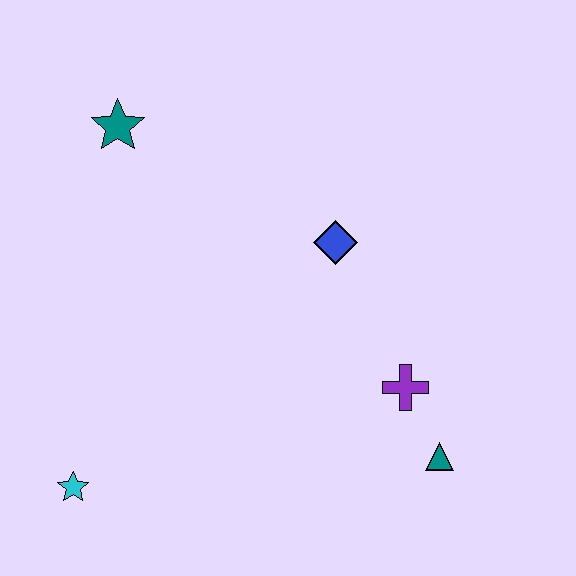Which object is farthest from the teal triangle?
The teal star is farthest from the teal triangle.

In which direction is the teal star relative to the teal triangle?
The teal star is above the teal triangle.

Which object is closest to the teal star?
The blue diamond is closest to the teal star.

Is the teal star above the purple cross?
Yes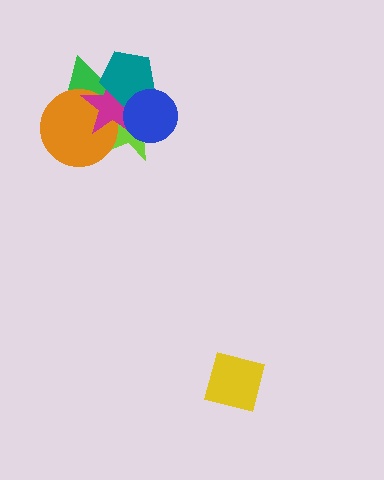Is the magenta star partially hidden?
Yes, it is partially covered by another shape.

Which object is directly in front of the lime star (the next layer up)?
The orange circle is directly in front of the lime star.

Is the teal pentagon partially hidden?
Yes, it is partially covered by another shape.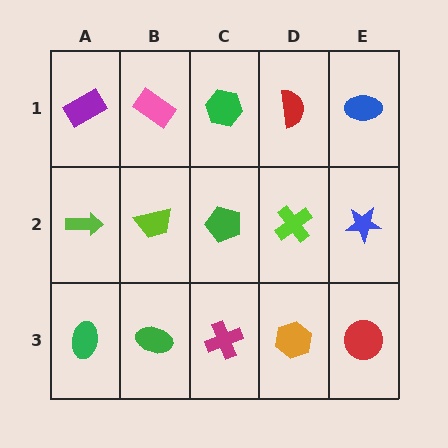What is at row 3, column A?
A green ellipse.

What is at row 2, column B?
A lime trapezoid.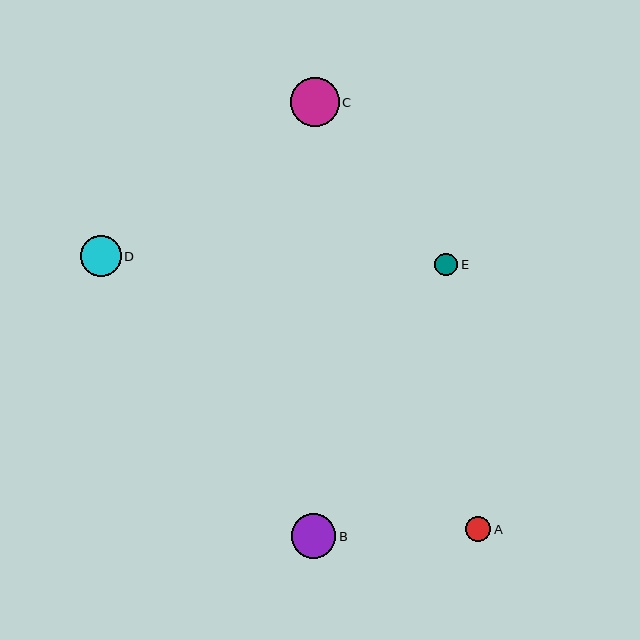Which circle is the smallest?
Circle E is the smallest with a size of approximately 23 pixels.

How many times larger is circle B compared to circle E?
Circle B is approximately 2.0 times the size of circle E.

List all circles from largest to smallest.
From largest to smallest: C, B, D, A, E.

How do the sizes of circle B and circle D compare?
Circle B and circle D are approximately the same size.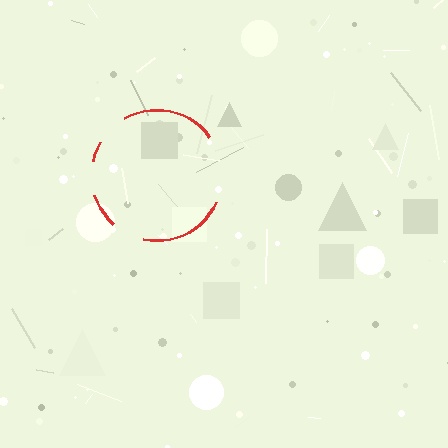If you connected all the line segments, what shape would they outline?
They would outline a circle.